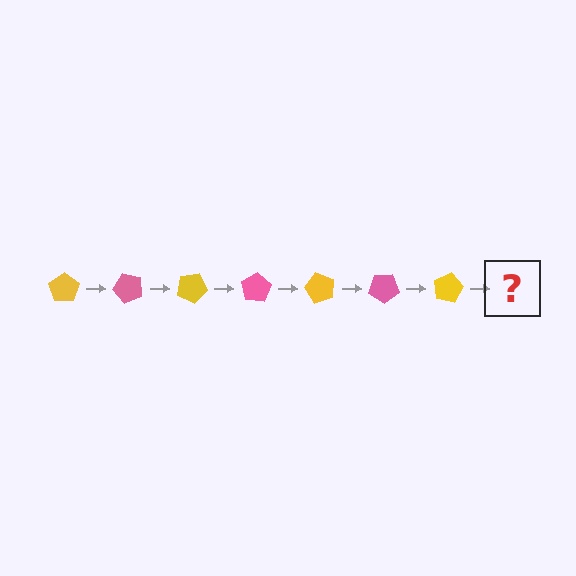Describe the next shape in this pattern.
It should be a pink pentagon, rotated 350 degrees from the start.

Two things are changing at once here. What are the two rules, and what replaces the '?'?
The two rules are that it rotates 50 degrees each step and the color cycles through yellow and pink. The '?' should be a pink pentagon, rotated 350 degrees from the start.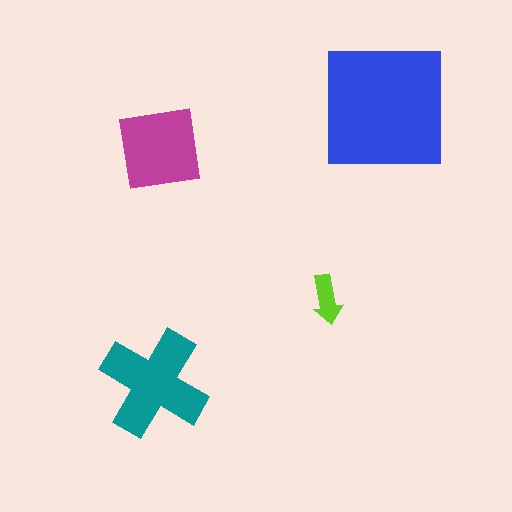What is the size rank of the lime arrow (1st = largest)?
4th.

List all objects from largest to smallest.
The blue square, the teal cross, the magenta square, the lime arrow.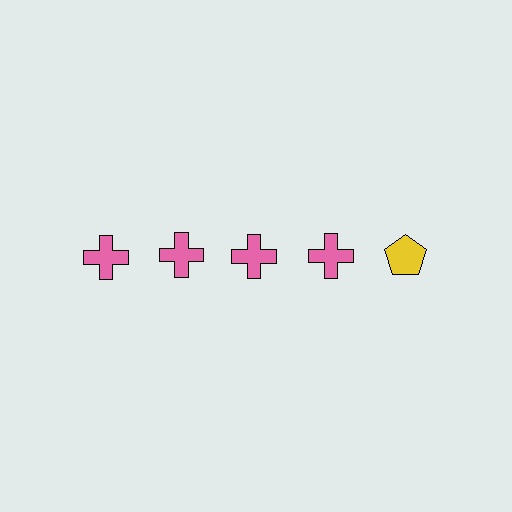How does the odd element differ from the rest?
It differs in both color (yellow instead of pink) and shape (pentagon instead of cross).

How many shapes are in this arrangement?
There are 5 shapes arranged in a grid pattern.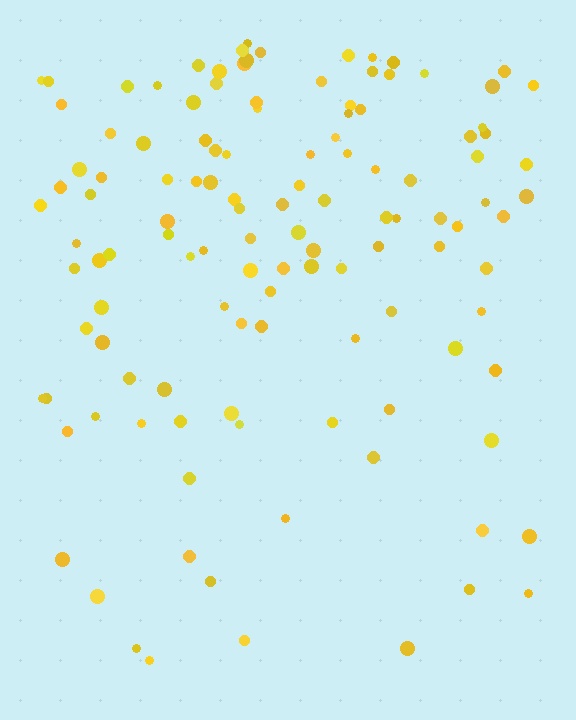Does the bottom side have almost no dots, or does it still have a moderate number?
Still a moderate number, just noticeably fewer than the top.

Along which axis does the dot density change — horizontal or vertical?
Vertical.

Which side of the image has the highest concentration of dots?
The top.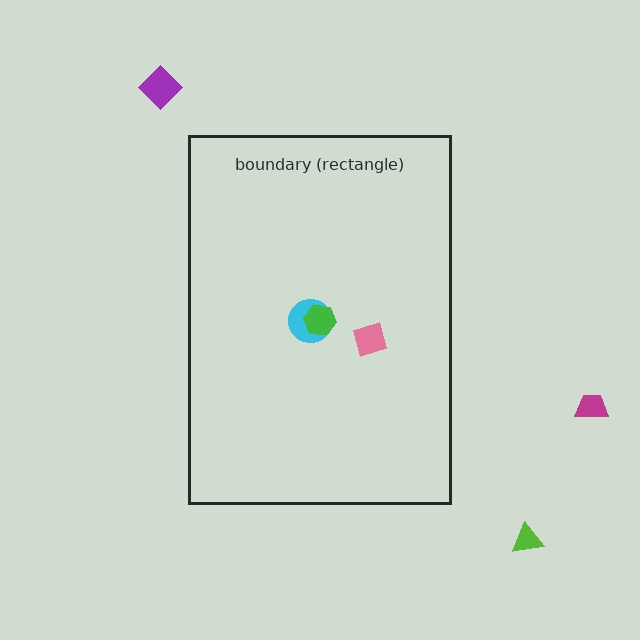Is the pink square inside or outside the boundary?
Inside.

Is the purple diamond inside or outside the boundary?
Outside.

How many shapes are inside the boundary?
3 inside, 3 outside.